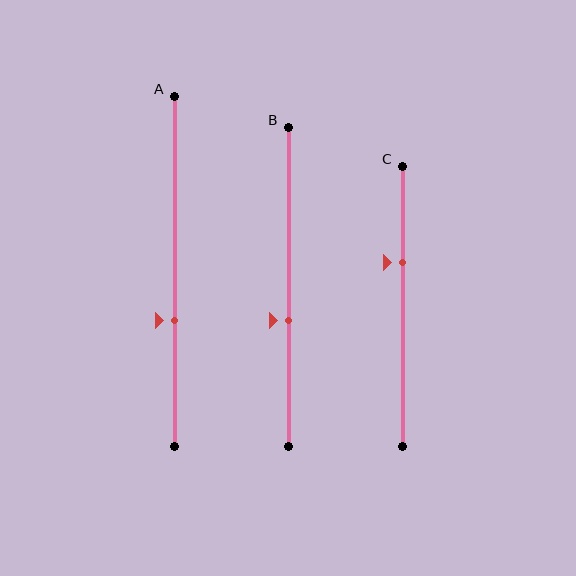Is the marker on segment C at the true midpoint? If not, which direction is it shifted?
No, the marker on segment C is shifted upward by about 16% of the segment length.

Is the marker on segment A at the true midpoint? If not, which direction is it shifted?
No, the marker on segment A is shifted downward by about 14% of the segment length.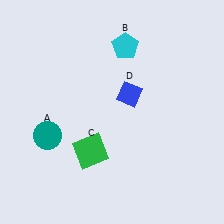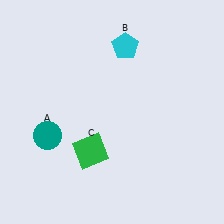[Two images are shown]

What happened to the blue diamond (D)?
The blue diamond (D) was removed in Image 2. It was in the top-right area of Image 1.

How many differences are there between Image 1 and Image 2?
There is 1 difference between the two images.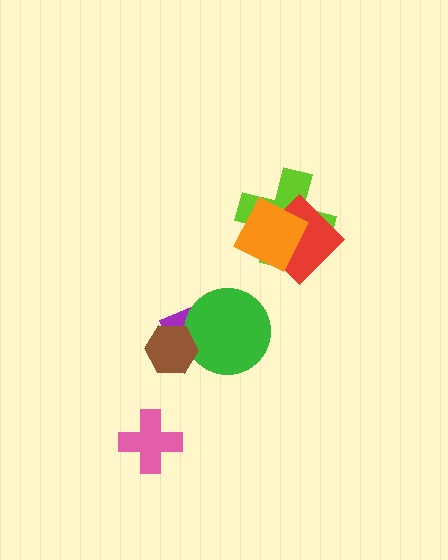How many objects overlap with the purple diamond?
2 objects overlap with the purple diamond.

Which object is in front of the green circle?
The brown hexagon is in front of the green circle.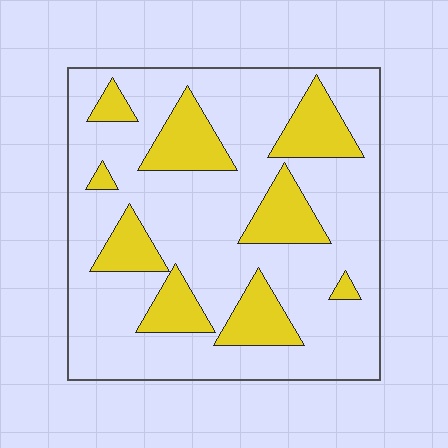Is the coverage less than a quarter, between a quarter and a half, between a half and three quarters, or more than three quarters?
Less than a quarter.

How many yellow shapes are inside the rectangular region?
9.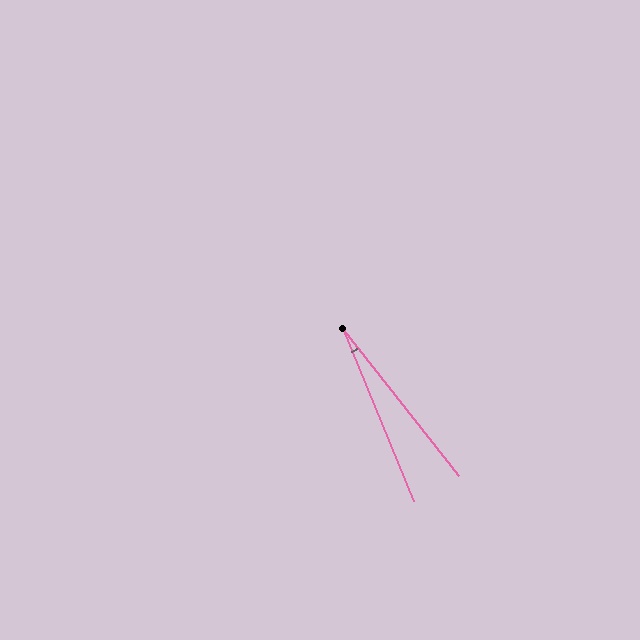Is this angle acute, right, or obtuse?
It is acute.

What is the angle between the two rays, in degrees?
Approximately 16 degrees.